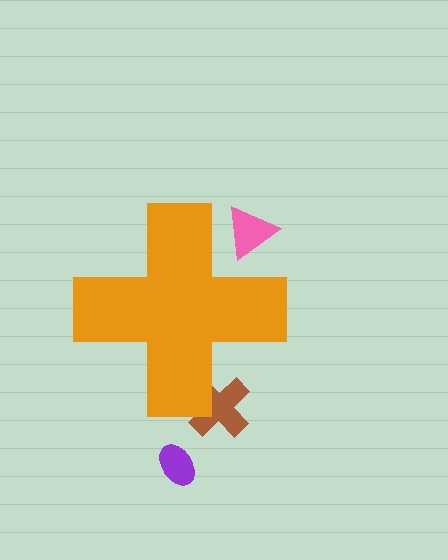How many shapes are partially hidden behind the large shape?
2 shapes are partially hidden.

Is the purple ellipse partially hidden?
No, the purple ellipse is fully visible.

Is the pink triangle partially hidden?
Yes, the pink triangle is partially hidden behind the orange cross.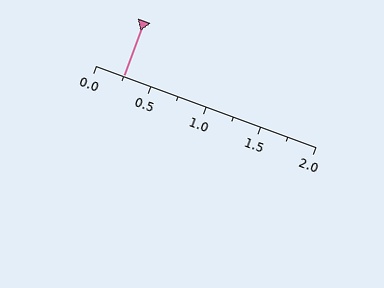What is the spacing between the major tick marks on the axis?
The major ticks are spaced 0.5 apart.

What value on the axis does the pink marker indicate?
The marker indicates approximately 0.25.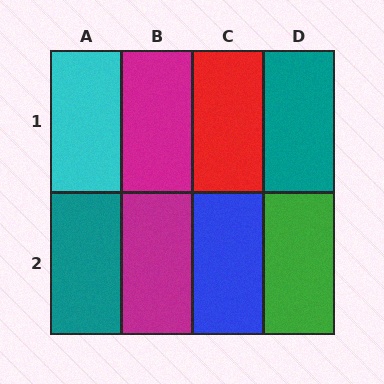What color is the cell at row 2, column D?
Green.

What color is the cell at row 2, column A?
Teal.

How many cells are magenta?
2 cells are magenta.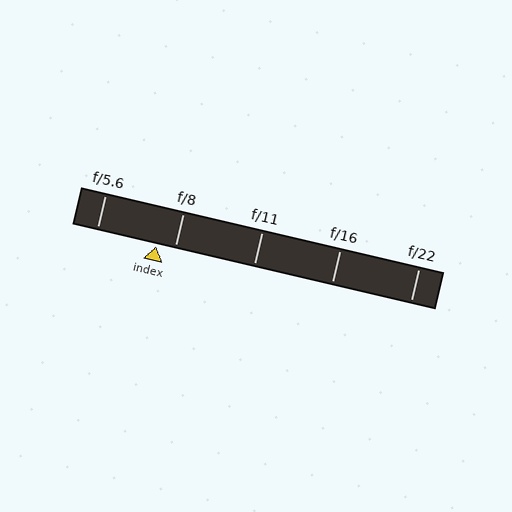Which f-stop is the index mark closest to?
The index mark is closest to f/8.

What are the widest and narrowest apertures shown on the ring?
The widest aperture shown is f/5.6 and the narrowest is f/22.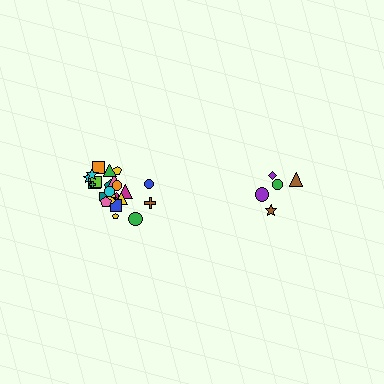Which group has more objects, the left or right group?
The left group.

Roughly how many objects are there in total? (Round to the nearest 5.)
Roughly 30 objects in total.